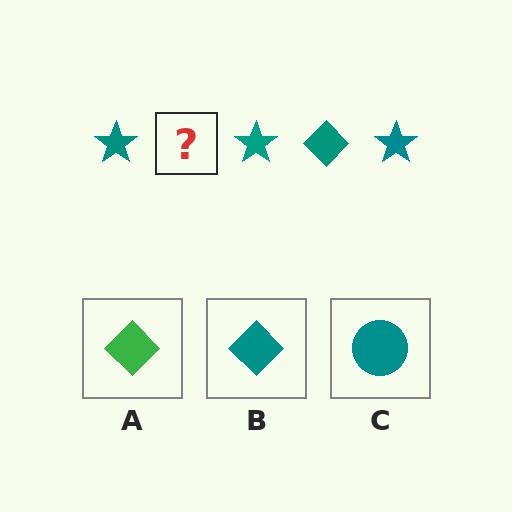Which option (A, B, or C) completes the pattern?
B.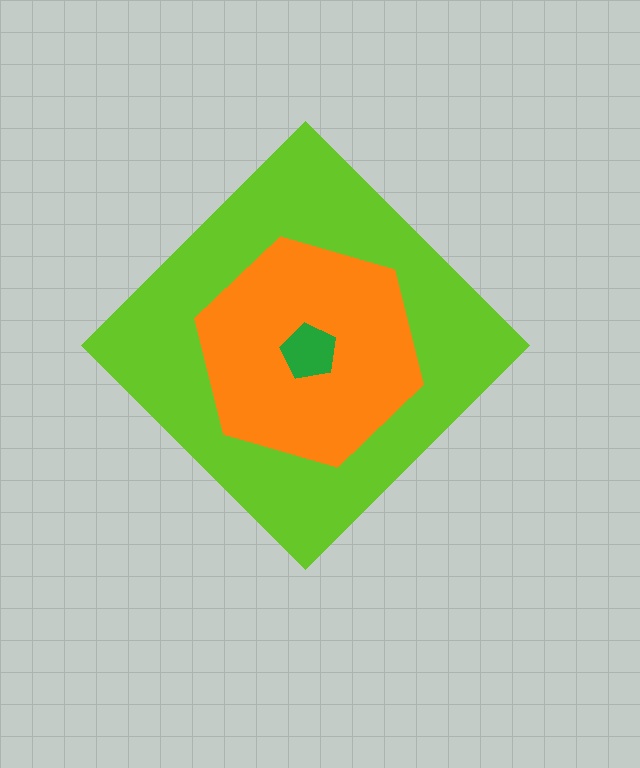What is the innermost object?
The green pentagon.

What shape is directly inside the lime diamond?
The orange hexagon.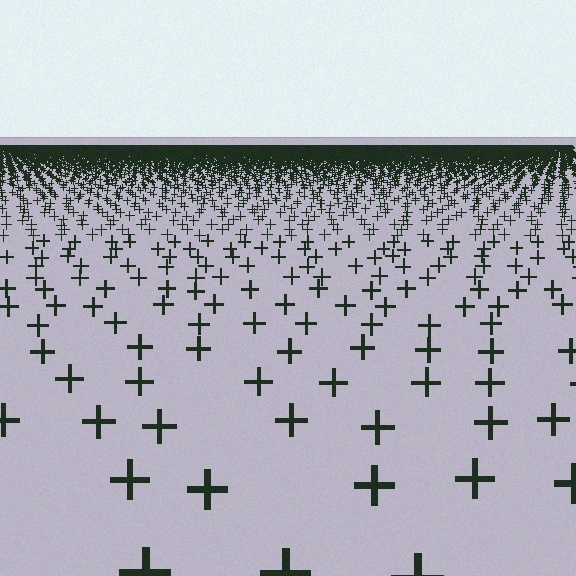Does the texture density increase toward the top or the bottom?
Density increases toward the top.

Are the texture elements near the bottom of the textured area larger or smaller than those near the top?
Larger. Near the bottom, elements are closer to the viewer and appear at a bigger on-screen size.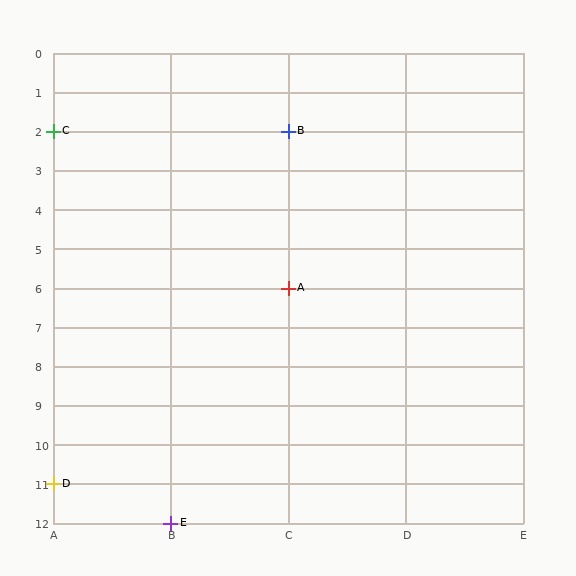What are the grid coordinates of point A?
Point A is at grid coordinates (C, 6).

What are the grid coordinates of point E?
Point E is at grid coordinates (B, 12).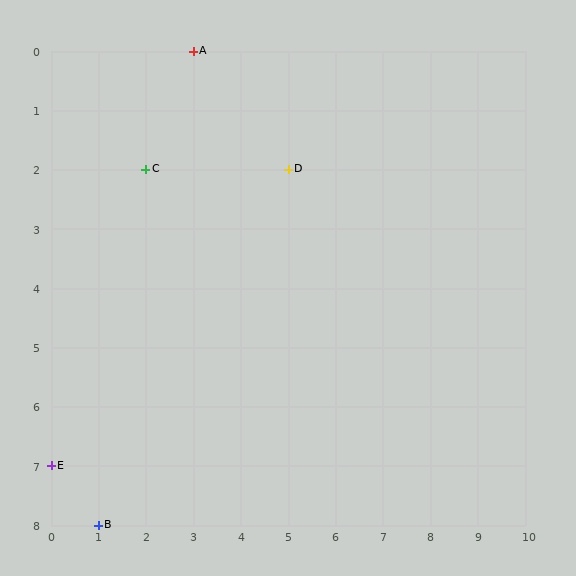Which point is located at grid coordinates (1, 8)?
Point B is at (1, 8).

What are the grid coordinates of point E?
Point E is at grid coordinates (0, 7).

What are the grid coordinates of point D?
Point D is at grid coordinates (5, 2).